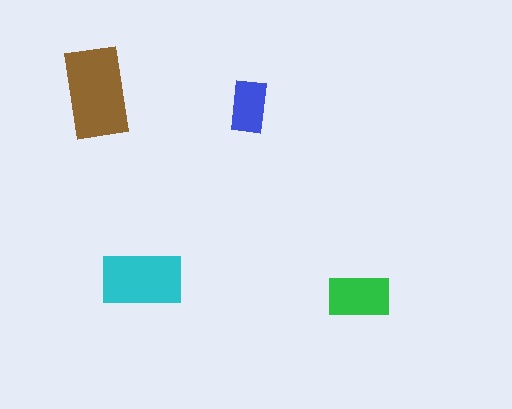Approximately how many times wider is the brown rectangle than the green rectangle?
About 1.5 times wider.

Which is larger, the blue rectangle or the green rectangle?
The green one.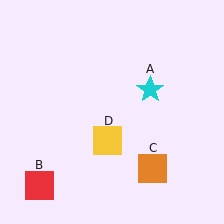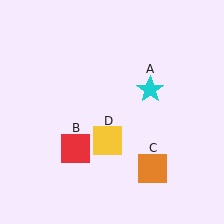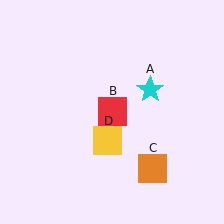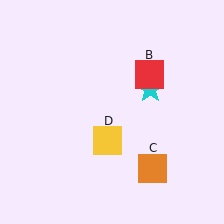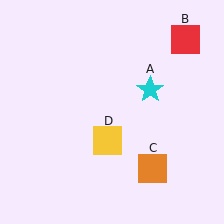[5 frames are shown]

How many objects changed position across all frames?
1 object changed position: red square (object B).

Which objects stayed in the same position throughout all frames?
Cyan star (object A) and orange square (object C) and yellow square (object D) remained stationary.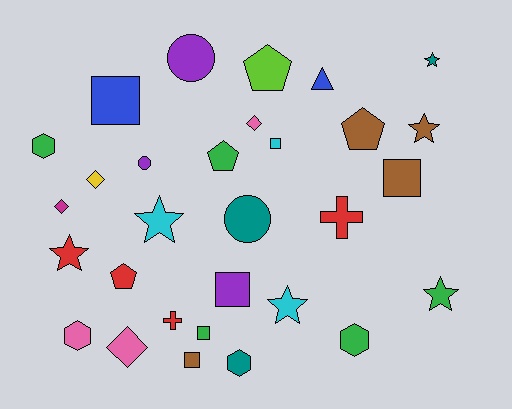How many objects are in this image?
There are 30 objects.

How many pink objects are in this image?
There are 3 pink objects.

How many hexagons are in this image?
There are 4 hexagons.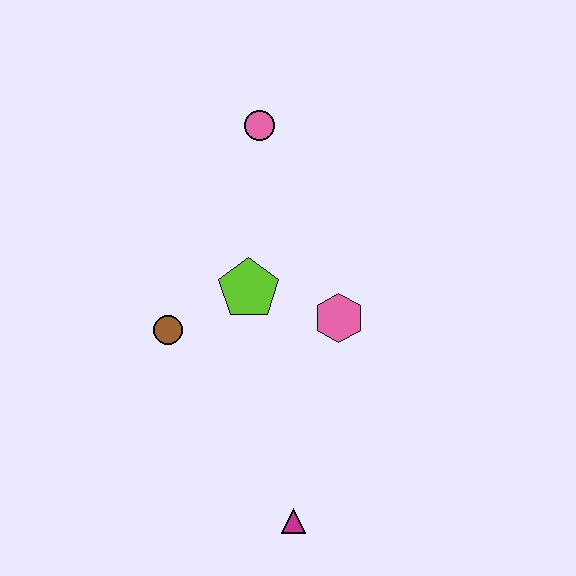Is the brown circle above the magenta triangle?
Yes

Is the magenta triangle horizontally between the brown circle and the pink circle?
No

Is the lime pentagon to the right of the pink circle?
No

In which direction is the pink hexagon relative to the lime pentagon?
The pink hexagon is to the right of the lime pentagon.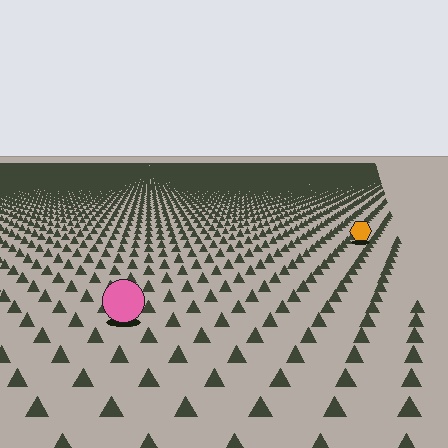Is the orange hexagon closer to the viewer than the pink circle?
No. The pink circle is closer — you can tell from the texture gradient: the ground texture is coarser near it.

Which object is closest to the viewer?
The pink circle is closest. The texture marks near it are larger and more spread out.